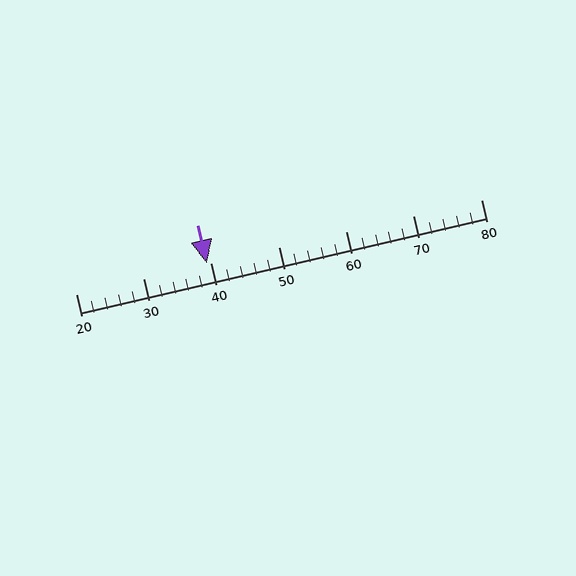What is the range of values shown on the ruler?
The ruler shows values from 20 to 80.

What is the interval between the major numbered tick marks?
The major tick marks are spaced 10 units apart.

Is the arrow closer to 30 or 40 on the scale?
The arrow is closer to 40.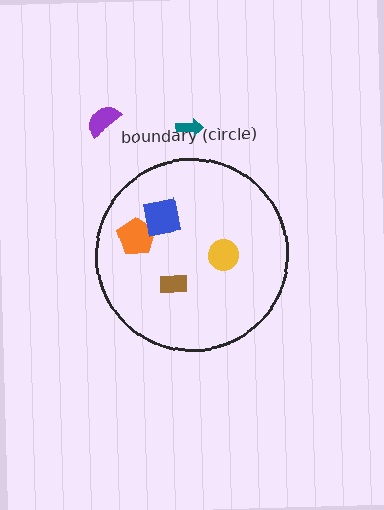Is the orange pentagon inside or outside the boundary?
Inside.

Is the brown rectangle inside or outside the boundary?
Inside.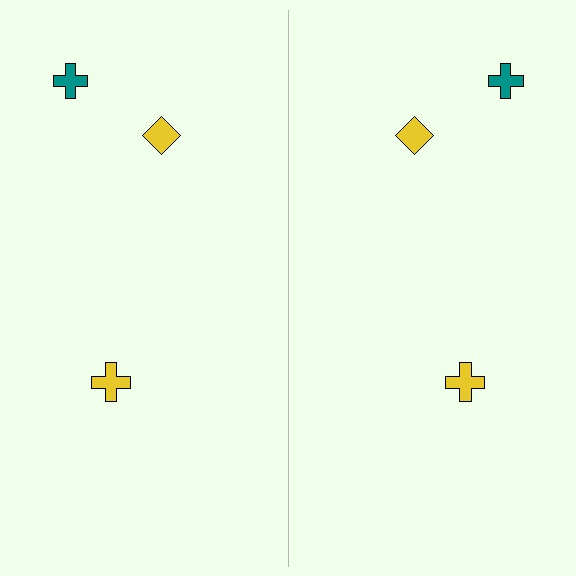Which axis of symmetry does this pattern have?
The pattern has a vertical axis of symmetry running through the center of the image.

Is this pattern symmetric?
Yes, this pattern has bilateral (reflection) symmetry.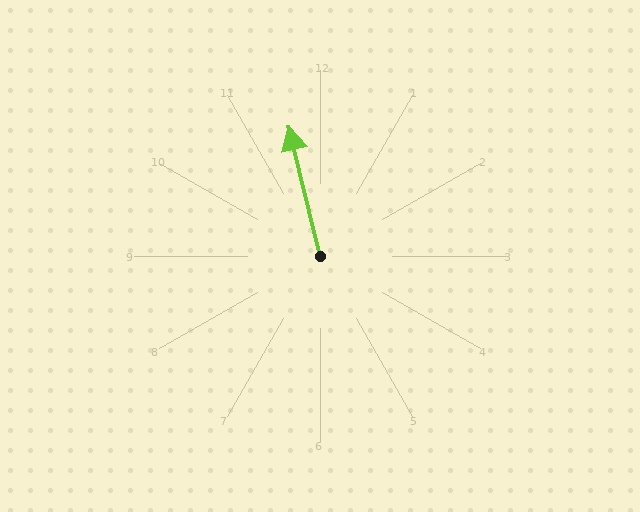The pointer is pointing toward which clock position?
Roughly 12 o'clock.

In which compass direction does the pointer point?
North.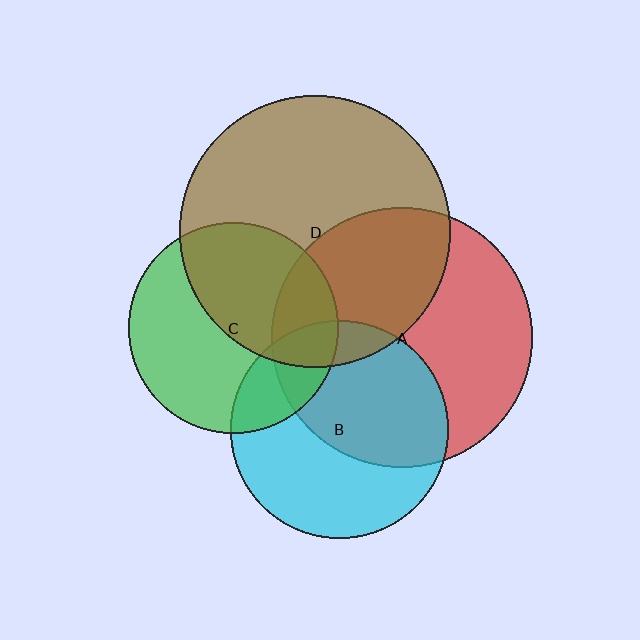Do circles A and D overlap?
Yes.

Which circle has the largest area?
Circle D (brown).